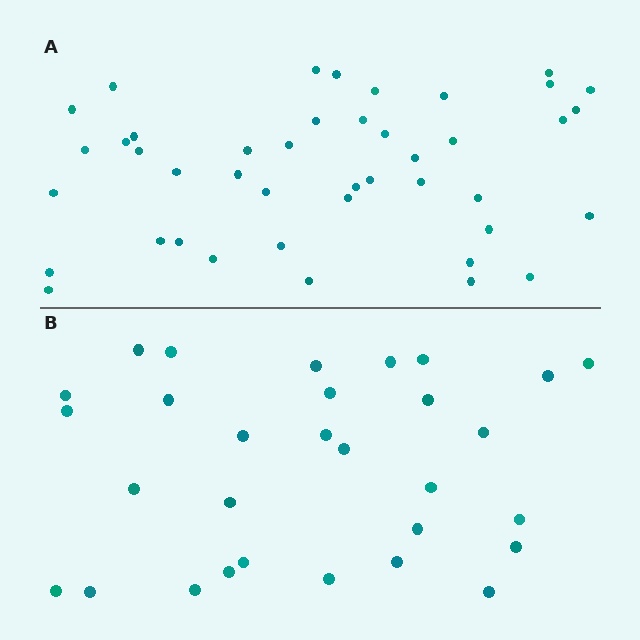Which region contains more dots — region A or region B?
Region A (the top region) has more dots.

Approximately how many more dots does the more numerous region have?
Region A has approximately 15 more dots than region B.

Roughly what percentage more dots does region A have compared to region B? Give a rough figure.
About 45% more.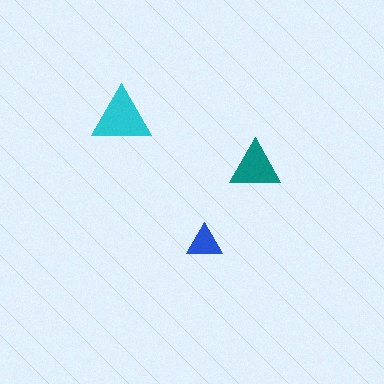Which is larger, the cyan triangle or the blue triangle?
The cyan one.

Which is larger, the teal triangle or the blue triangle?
The teal one.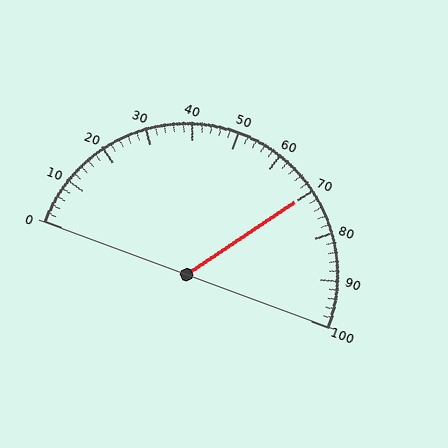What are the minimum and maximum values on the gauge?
The gauge ranges from 0 to 100.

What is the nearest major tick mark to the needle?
The nearest major tick mark is 70.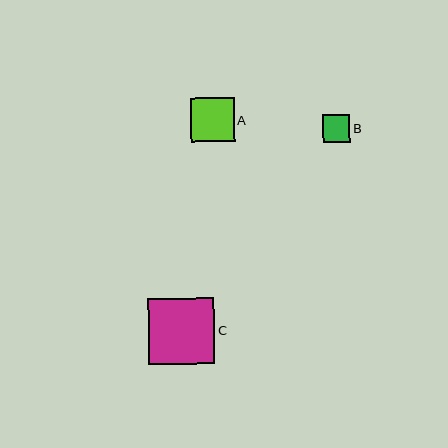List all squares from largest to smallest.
From largest to smallest: C, A, B.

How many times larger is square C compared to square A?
Square C is approximately 1.5 times the size of square A.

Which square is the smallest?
Square B is the smallest with a size of approximately 28 pixels.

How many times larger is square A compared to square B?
Square A is approximately 1.6 times the size of square B.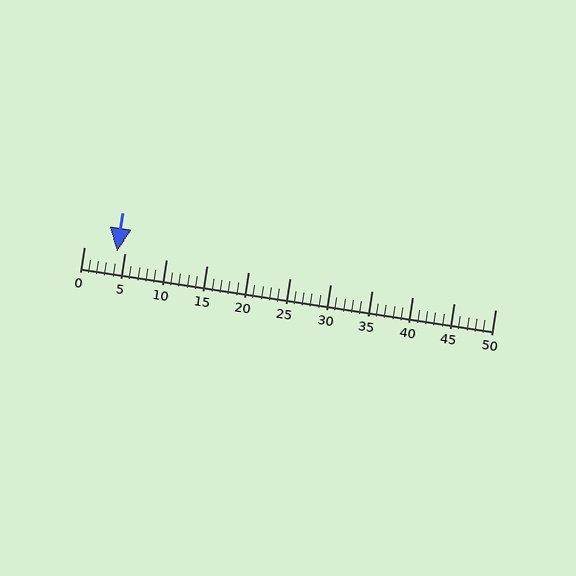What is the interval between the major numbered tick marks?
The major tick marks are spaced 5 units apart.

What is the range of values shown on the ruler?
The ruler shows values from 0 to 50.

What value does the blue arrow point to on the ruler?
The blue arrow points to approximately 4.